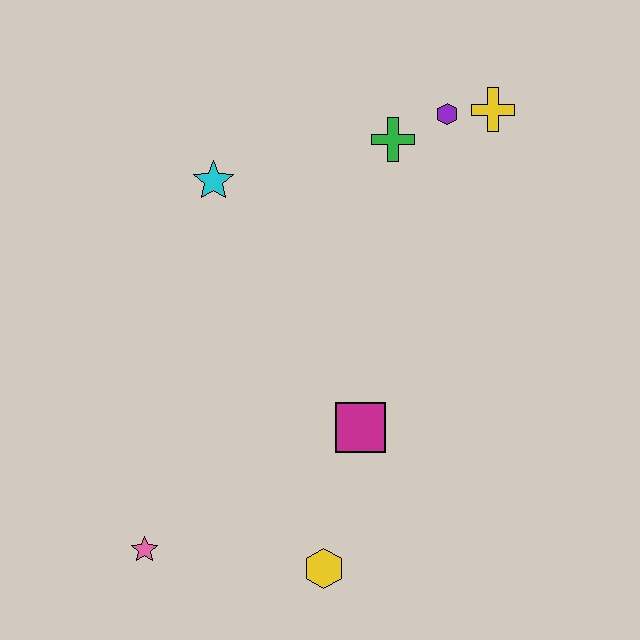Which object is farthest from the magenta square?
The yellow cross is farthest from the magenta square.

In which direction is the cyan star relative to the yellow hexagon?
The cyan star is above the yellow hexagon.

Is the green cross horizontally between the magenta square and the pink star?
No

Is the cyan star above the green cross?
No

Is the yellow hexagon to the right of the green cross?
No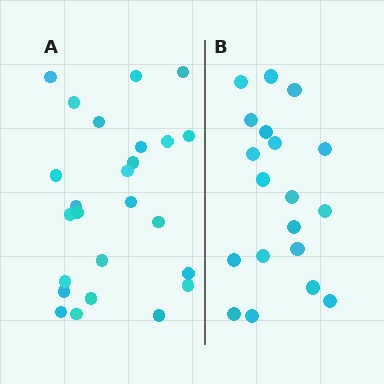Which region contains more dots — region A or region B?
Region A (the left region) has more dots.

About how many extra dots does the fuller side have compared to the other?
Region A has about 6 more dots than region B.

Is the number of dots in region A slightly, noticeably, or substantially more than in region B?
Region A has noticeably more, but not dramatically so. The ratio is roughly 1.3 to 1.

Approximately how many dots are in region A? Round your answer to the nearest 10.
About 20 dots. (The exact count is 25, which rounds to 20.)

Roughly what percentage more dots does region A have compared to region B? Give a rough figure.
About 30% more.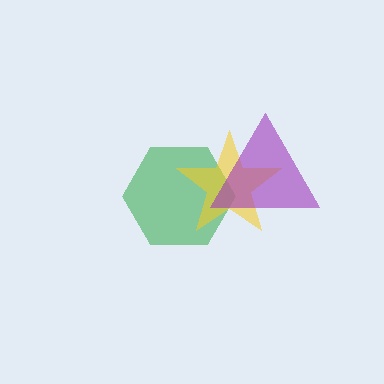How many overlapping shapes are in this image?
There are 3 overlapping shapes in the image.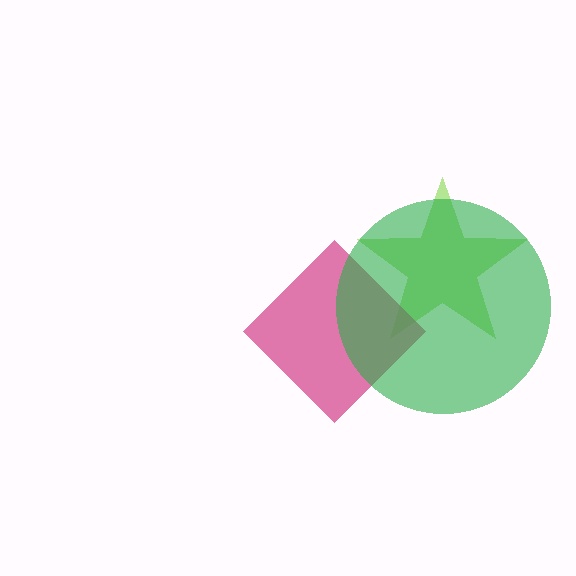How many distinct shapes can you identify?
There are 3 distinct shapes: a lime star, a magenta diamond, a green circle.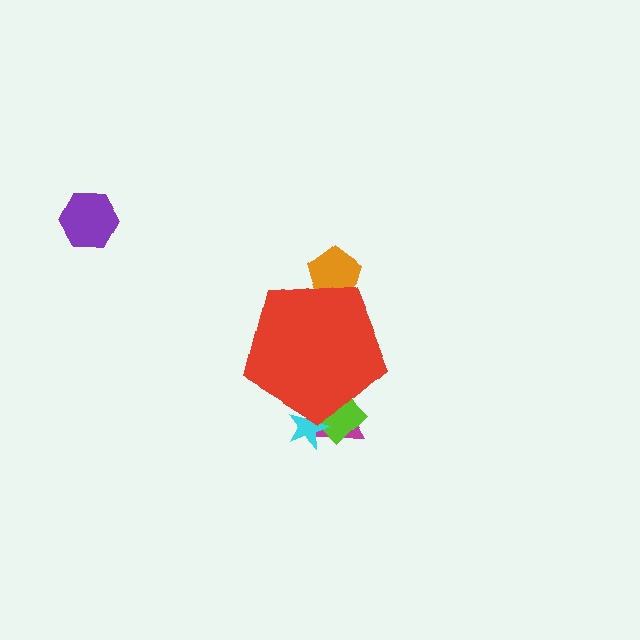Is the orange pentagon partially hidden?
Yes, the orange pentagon is partially hidden behind the red pentagon.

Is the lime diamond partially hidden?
Yes, the lime diamond is partially hidden behind the red pentagon.